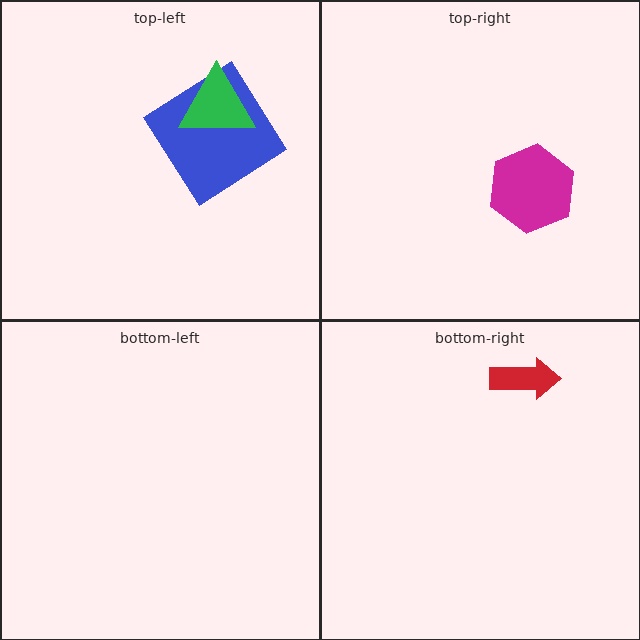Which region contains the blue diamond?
The top-left region.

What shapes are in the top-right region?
The magenta hexagon.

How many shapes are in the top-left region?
2.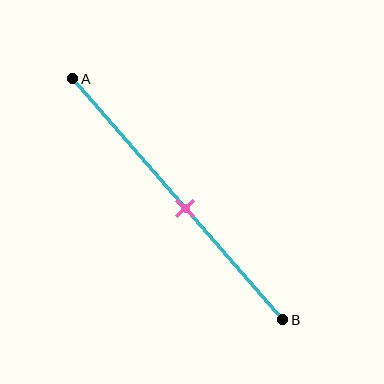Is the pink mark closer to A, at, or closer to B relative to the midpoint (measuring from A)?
The pink mark is closer to point B than the midpoint of segment AB.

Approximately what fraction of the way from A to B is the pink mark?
The pink mark is approximately 55% of the way from A to B.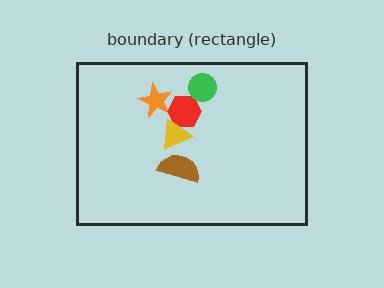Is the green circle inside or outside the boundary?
Inside.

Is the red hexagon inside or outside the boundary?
Inside.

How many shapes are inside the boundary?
5 inside, 0 outside.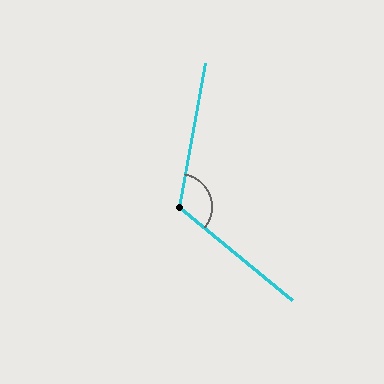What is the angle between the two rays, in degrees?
Approximately 119 degrees.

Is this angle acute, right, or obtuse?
It is obtuse.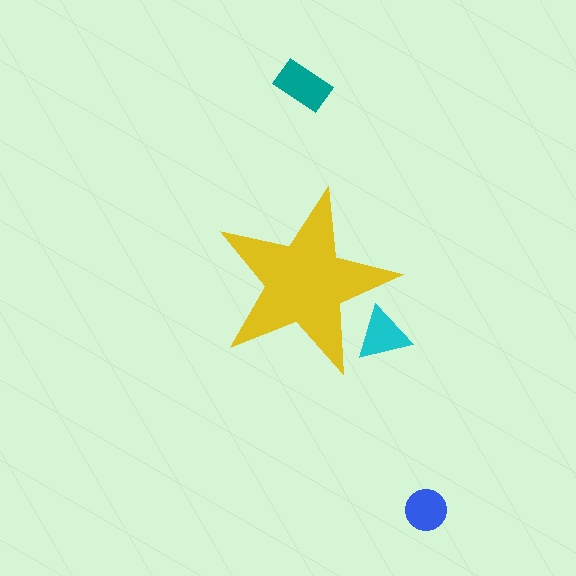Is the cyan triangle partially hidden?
Yes, the cyan triangle is partially hidden behind the yellow star.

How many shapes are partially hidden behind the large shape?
1 shape is partially hidden.